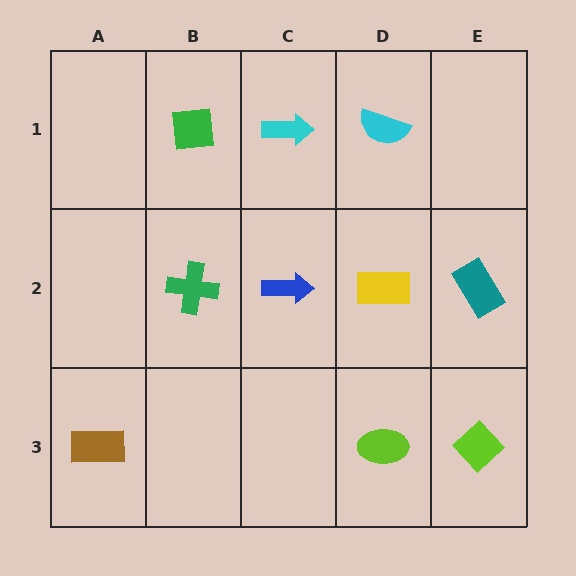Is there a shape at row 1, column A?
No, that cell is empty.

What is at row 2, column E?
A teal rectangle.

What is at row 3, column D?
A lime ellipse.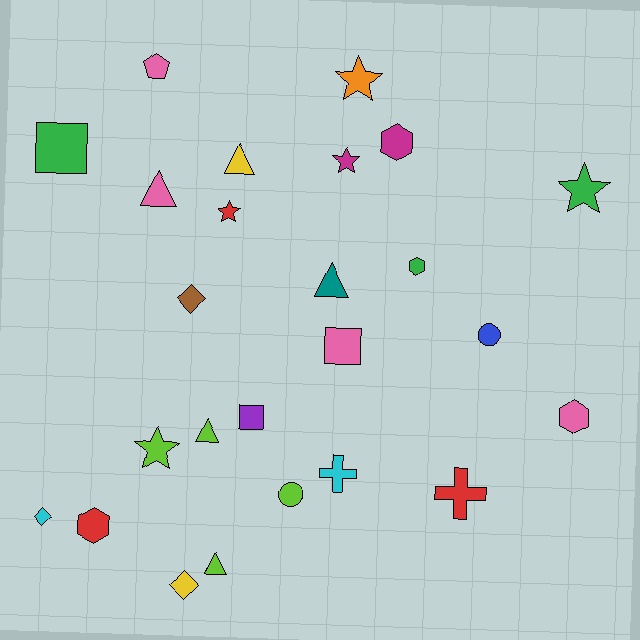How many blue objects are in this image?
There is 1 blue object.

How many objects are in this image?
There are 25 objects.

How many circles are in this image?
There are 2 circles.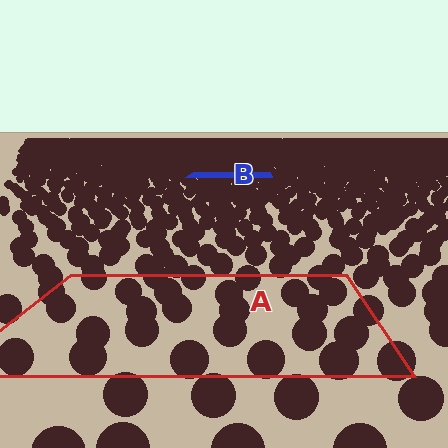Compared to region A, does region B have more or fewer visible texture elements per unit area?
Region B has more texture elements per unit area — they are packed more densely because it is farther away.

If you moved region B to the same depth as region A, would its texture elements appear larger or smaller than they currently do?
They would appear larger. At a closer depth, the same texture elements are projected at a bigger on-screen size.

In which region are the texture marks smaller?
The texture marks are smaller in region B, because it is farther away.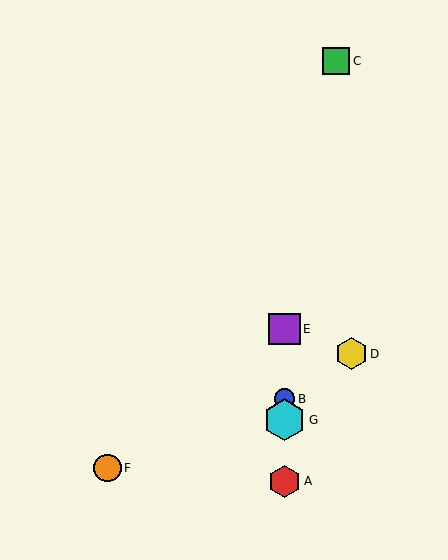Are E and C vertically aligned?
No, E is at x≈284 and C is at x≈336.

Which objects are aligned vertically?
Objects A, B, E, G are aligned vertically.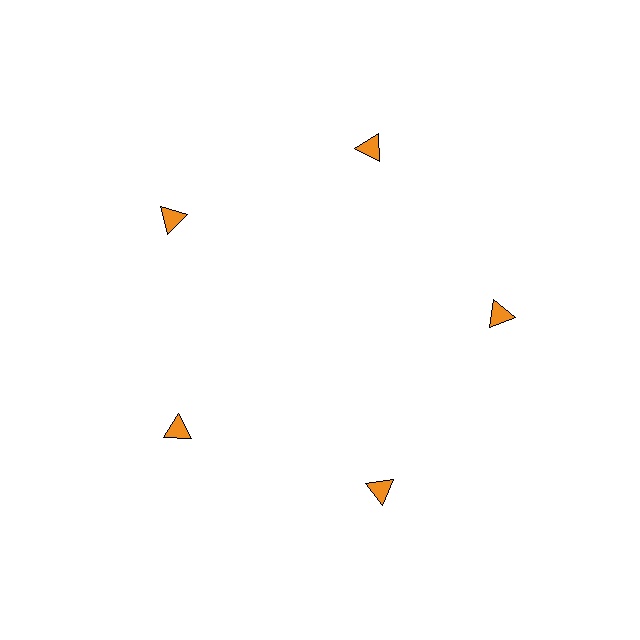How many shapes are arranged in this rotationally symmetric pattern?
There are 5 shapes, arranged in 5 groups of 1.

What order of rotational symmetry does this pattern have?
This pattern has 5-fold rotational symmetry.